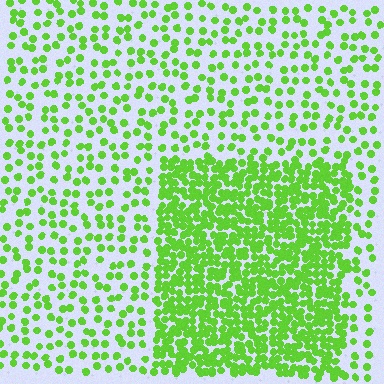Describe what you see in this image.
The image contains small lime elements arranged at two different densities. A rectangle-shaped region is visible where the elements are more densely packed than the surrounding area.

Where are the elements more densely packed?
The elements are more densely packed inside the rectangle boundary.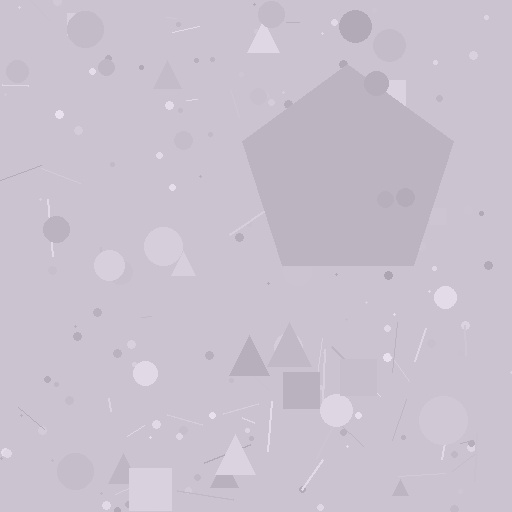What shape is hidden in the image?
A pentagon is hidden in the image.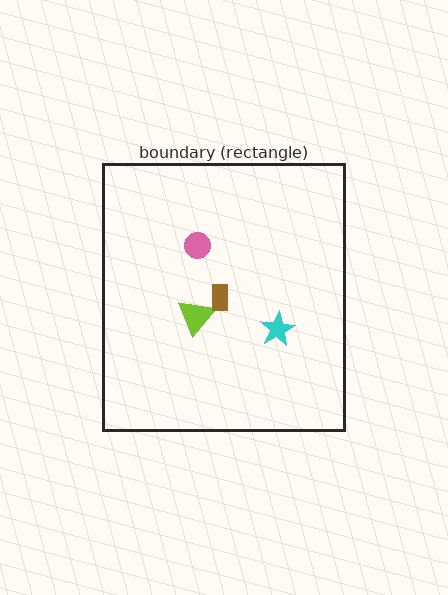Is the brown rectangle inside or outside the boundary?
Inside.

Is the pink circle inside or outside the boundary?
Inside.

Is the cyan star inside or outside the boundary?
Inside.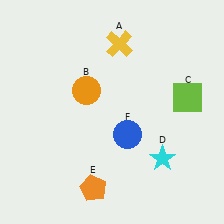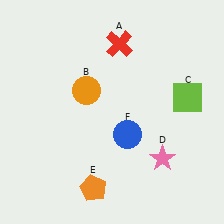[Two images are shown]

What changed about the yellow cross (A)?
In Image 1, A is yellow. In Image 2, it changed to red.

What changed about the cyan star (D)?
In Image 1, D is cyan. In Image 2, it changed to pink.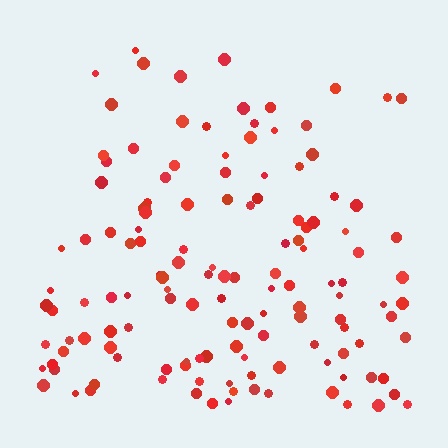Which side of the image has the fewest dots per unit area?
The top.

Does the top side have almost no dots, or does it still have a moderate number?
Still a moderate number, just noticeably fewer than the bottom.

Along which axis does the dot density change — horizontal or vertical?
Vertical.